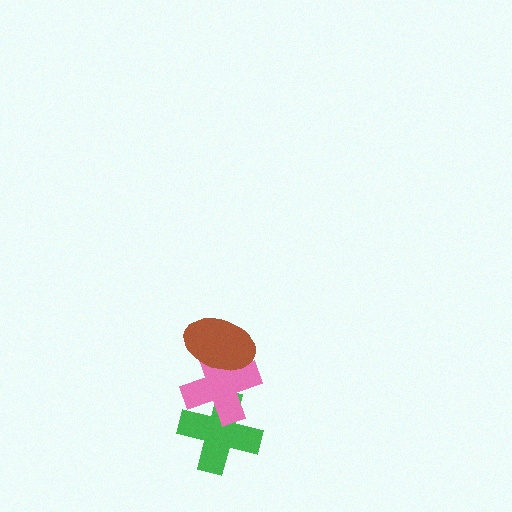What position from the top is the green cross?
The green cross is 3rd from the top.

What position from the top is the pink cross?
The pink cross is 2nd from the top.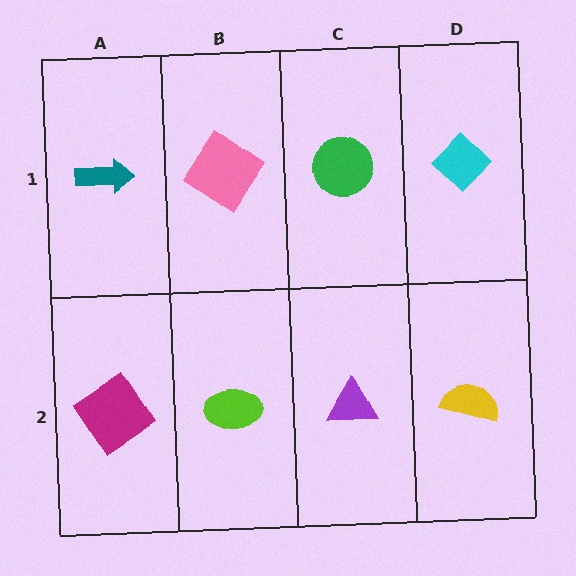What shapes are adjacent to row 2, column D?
A cyan diamond (row 1, column D), a purple triangle (row 2, column C).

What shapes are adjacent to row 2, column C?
A green circle (row 1, column C), a lime ellipse (row 2, column B), a yellow semicircle (row 2, column D).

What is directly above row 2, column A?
A teal arrow.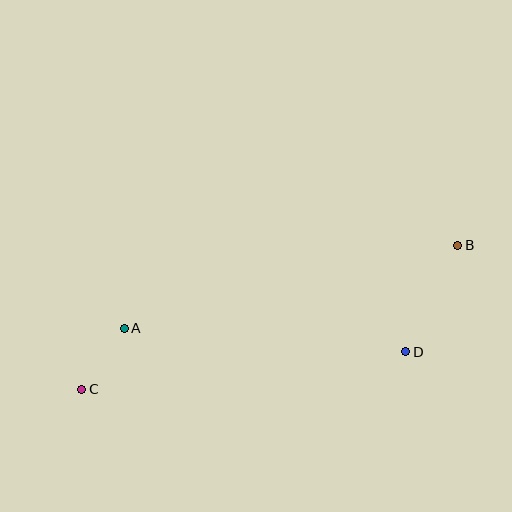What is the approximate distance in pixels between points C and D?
The distance between C and D is approximately 326 pixels.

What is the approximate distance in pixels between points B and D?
The distance between B and D is approximately 119 pixels.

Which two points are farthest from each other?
Points B and C are farthest from each other.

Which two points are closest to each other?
Points A and C are closest to each other.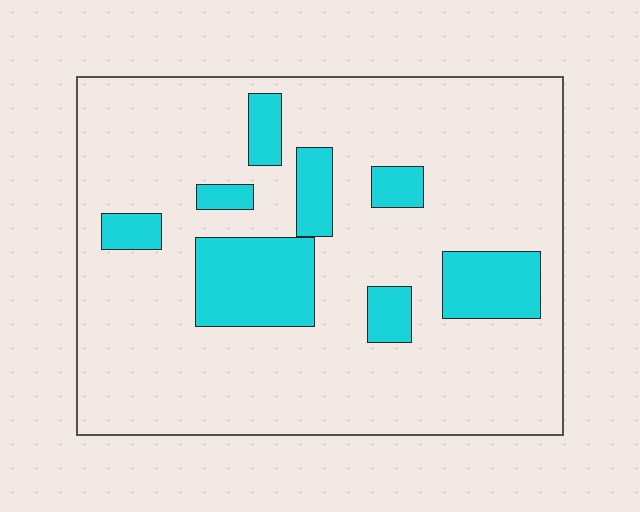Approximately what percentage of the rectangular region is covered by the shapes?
Approximately 20%.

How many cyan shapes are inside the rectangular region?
8.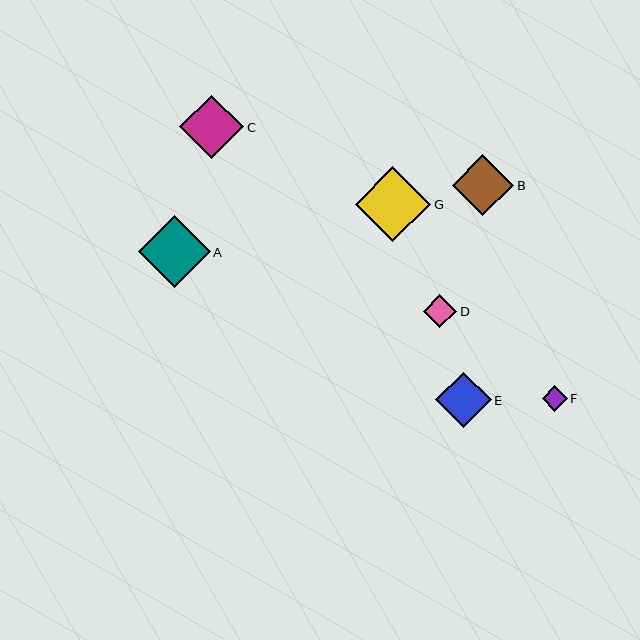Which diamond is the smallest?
Diamond F is the smallest with a size of approximately 25 pixels.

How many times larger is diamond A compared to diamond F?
Diamond A is approximately 2.8 times the size of diamond F.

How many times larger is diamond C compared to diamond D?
Diamond C is approximately 1.9 times the size of diamond D.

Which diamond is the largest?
Diamond G is the largest with a size of approximately 76 pixels.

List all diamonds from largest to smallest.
From largest to smallest: G, A, C, B, E, D, F.